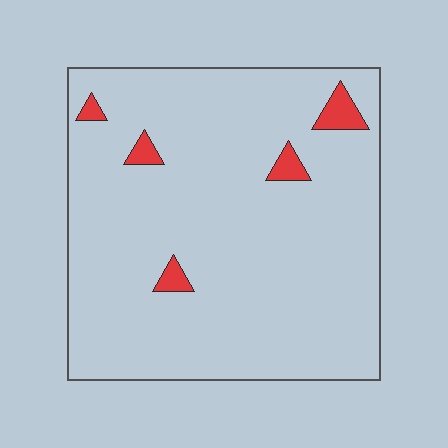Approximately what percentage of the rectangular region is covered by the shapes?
Approximately 5%.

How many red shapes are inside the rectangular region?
5.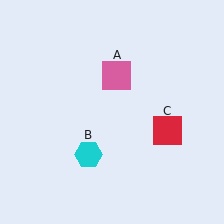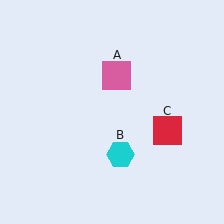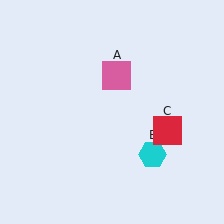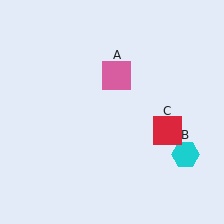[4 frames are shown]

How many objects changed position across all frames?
1 object changed position: cyan hexagon (object B).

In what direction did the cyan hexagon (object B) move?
The cyan hexagon (object B) moved right.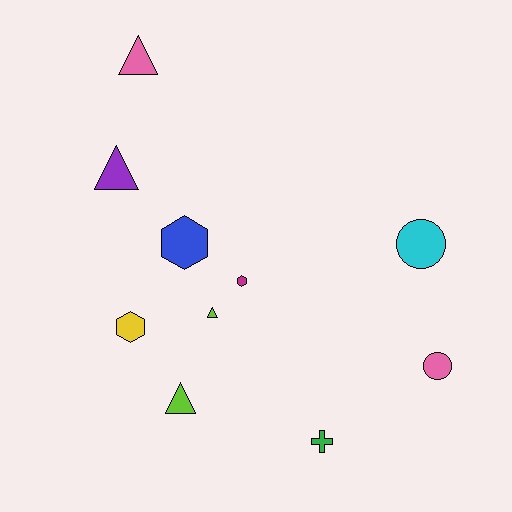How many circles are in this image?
There are 2 circles.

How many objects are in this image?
There are 10 objects.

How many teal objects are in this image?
There are no teal objects.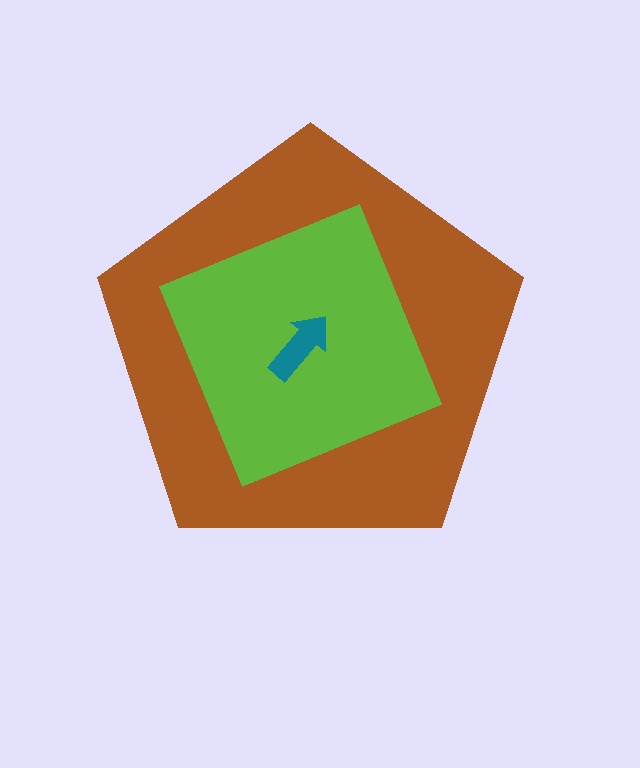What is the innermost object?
The teal arrow.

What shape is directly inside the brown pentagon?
The lime diamond.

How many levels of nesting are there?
3.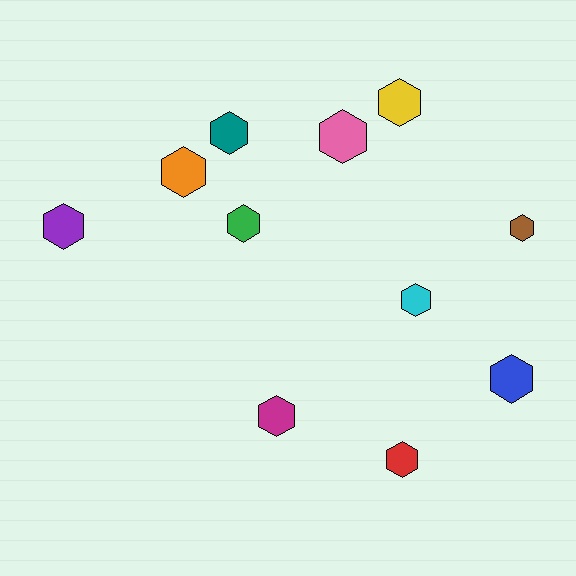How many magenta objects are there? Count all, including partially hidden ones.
There is 1 magenta object.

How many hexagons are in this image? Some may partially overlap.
There are 11 hexagons.